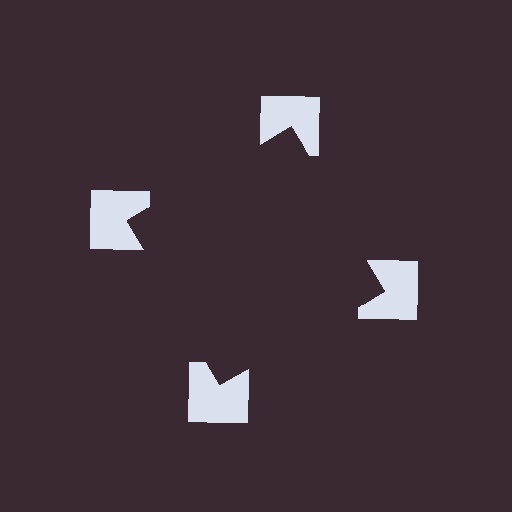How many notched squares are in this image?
There are 4 — one at each vertex of the illusory square.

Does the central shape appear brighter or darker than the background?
It typically appears slightly darker than the background, even though no actual brightness change is drawn.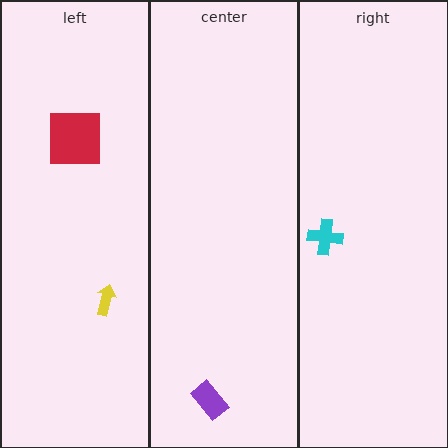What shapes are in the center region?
The purple rectangle.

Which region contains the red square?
The left region.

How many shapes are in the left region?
2.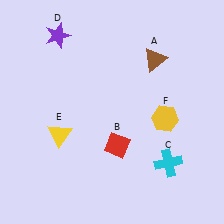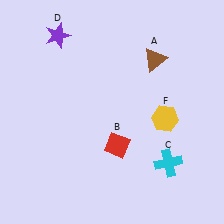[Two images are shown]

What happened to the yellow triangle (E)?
The yellow triangle (E) was removed in Image 2. It was in the bottom-left area of Image 1.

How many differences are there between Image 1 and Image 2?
There is 1 difference between the two images.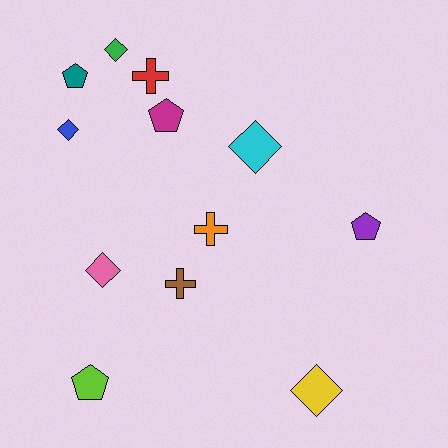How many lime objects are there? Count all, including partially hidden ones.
There is 1 lime object.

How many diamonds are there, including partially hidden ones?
There are 5 diamonds.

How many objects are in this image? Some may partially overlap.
There are 12 objects.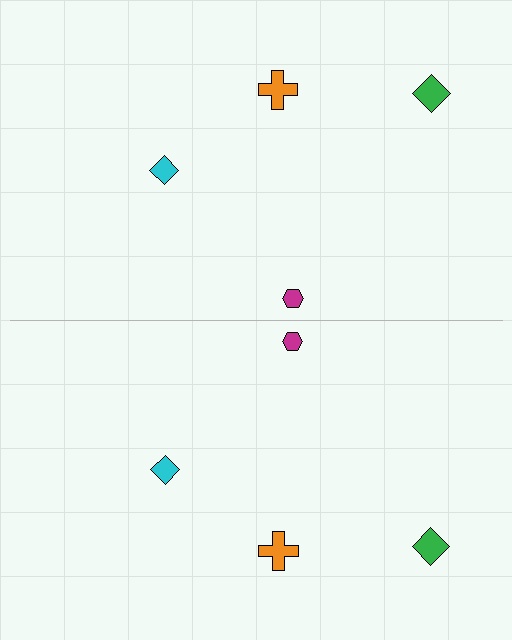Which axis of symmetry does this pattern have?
The pattern has a horizontal axis of symmetry running through the center of the image.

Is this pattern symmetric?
Yes, this pattern has bilateral (reflection) symmetry.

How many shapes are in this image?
There are 8 shapes in this image.